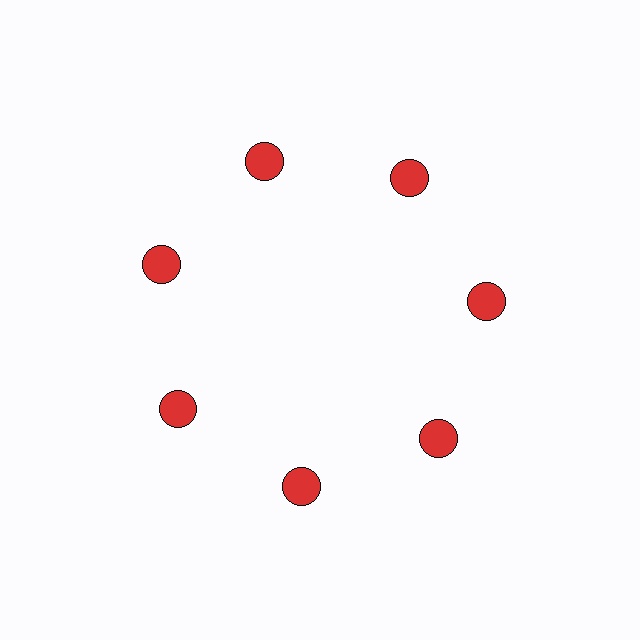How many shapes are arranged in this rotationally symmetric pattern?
There are 7 shapes, arranged in 7 groups of 1.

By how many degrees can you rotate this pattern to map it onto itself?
The pattern maps onto itself every 51 degrees of rotation.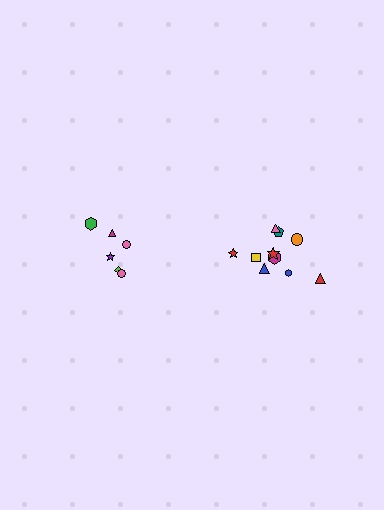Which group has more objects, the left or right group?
The right group.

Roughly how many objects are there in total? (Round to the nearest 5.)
Roughly 15 objects in total.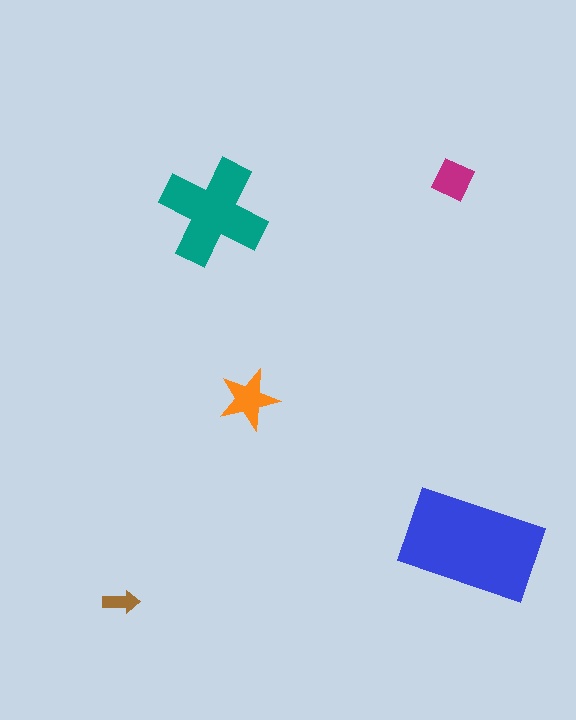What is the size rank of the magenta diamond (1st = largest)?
4th.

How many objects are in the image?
There are 5 objects in the image.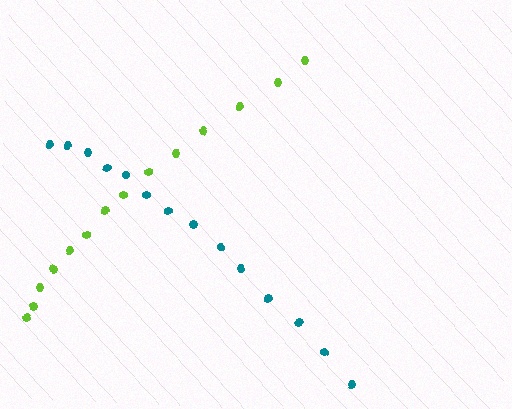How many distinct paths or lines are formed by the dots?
There are 2 distinct paths.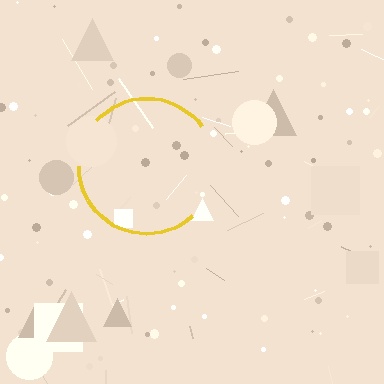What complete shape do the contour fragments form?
The contour fragments form a circle.